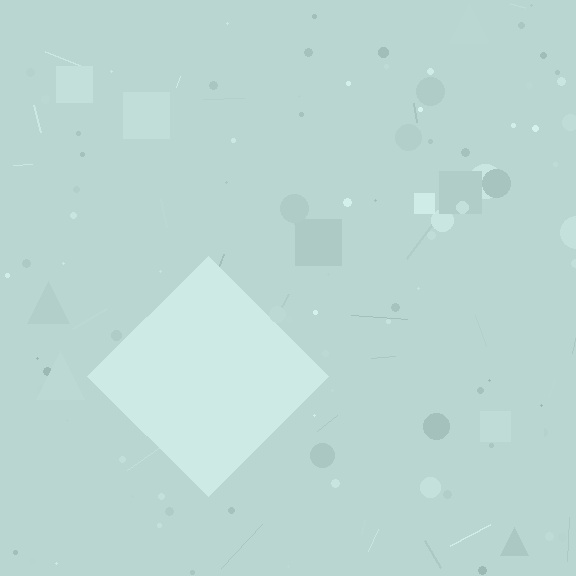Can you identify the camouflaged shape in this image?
The camouflaged shape is a diamond.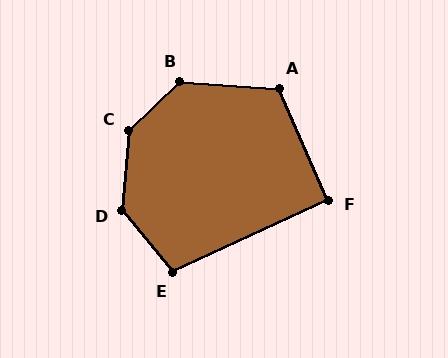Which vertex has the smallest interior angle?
F, at approximately 91 degrees.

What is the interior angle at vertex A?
Approximately 117 degrees (obtuse).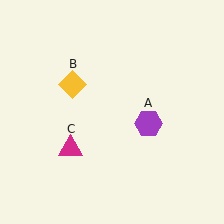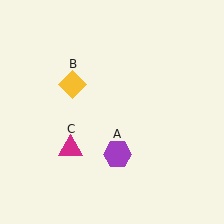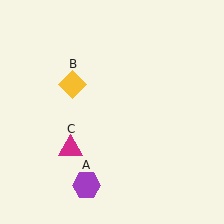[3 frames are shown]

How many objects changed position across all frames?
1 object changed position: purple hexagon (object A).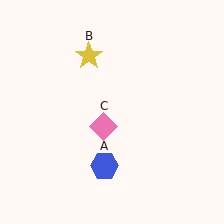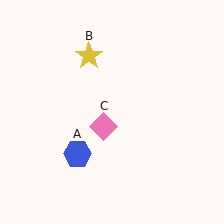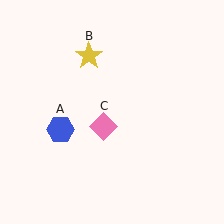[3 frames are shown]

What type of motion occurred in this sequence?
The blue hexagon (object A) rotated clockwise around the center of the scene.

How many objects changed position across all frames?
1 object changed position: blue hexagon (object A).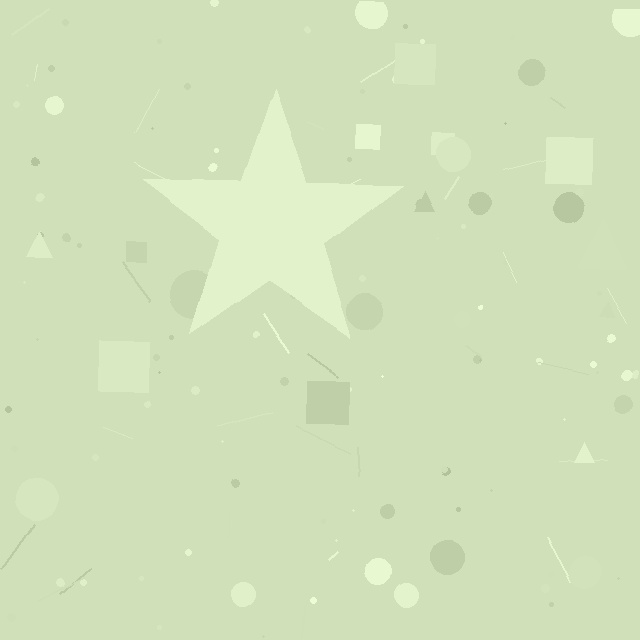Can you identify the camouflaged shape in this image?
The camouflaged shape is a star.